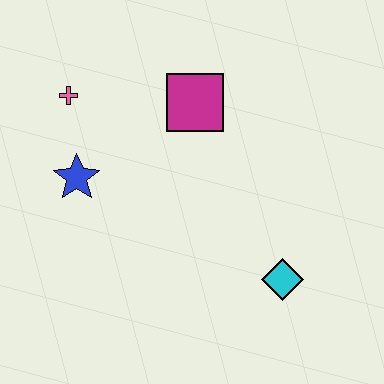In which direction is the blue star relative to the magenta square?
The blue star is to the left of the magenta square.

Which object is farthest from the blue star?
The cyan diamond is farthest from the blue star.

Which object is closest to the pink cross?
The blue star is closest to the pink cross.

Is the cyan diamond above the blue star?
No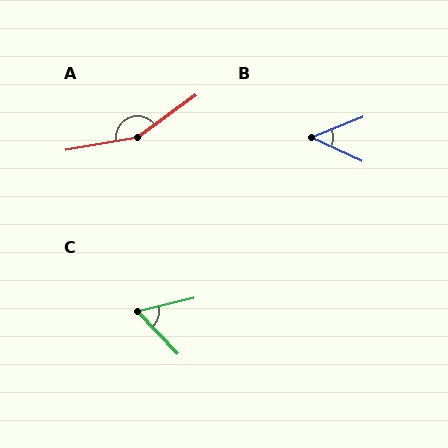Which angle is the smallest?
B, at approximately 47 degrees.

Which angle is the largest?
A, at approximately 154 degrees.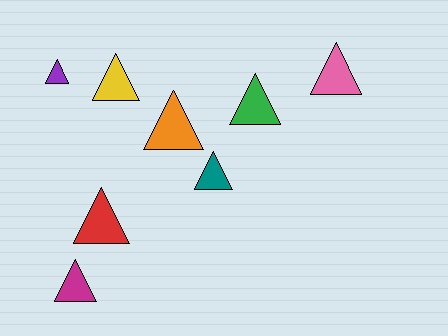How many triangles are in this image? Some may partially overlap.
There are 8 triangles.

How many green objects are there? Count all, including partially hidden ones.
There is 1 green object.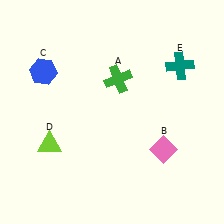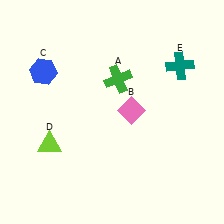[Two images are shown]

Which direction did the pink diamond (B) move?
The pink diamond (B) moved up.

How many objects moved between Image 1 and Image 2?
1 object moved between the two images.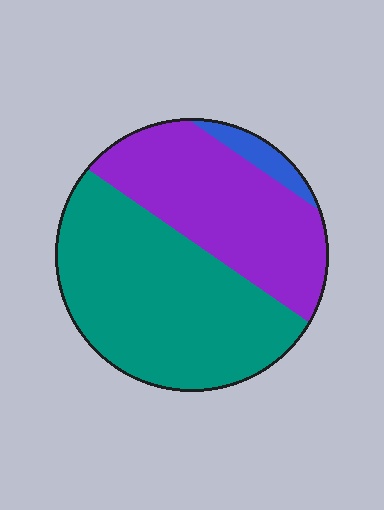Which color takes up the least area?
Blue, at roughly 5%.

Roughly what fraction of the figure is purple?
Purple takes up between a quarter and a half of the figure.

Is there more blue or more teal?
Teal.